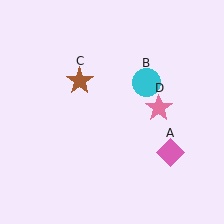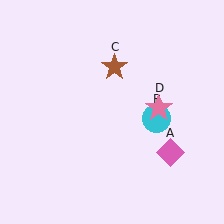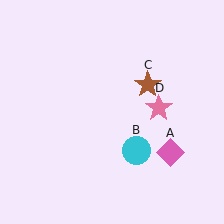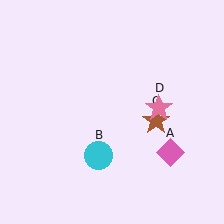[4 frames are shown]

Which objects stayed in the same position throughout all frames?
Pink diamond (object A) and pink star (object D) remained stationary.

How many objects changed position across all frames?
2 objects changed position: cyan circle (object B), brown star (object C).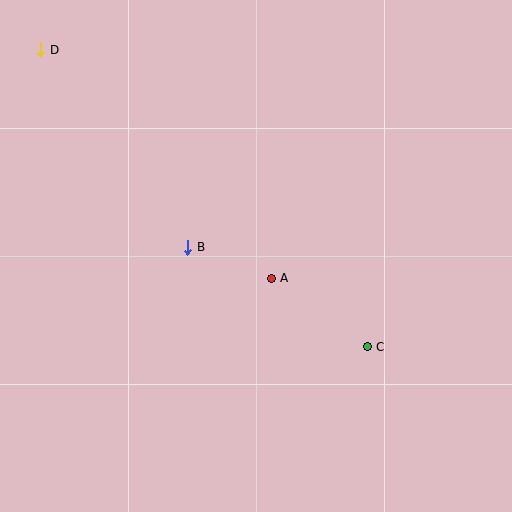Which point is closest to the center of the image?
Point A at (271, 278) is closest to the center.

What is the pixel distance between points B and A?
The distance between B and A is 89 pixels.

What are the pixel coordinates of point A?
Point A is at (271, 278).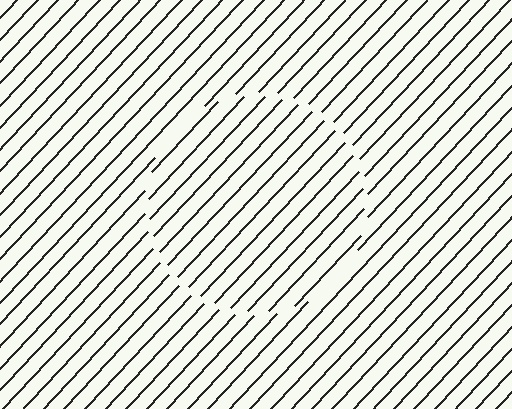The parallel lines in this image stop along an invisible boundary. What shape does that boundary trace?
An illusory circle. The interior of the shape contains the same grating, shifted by half a period — the contour is defined by the phase discontinuity where line-ends from the inner and outer gratings abut.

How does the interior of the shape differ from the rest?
The interior of the shape contains the same grating, shifted by half a period — the contour is defined by the phase discontinuity where line-ends from the inner and outer gratings abut.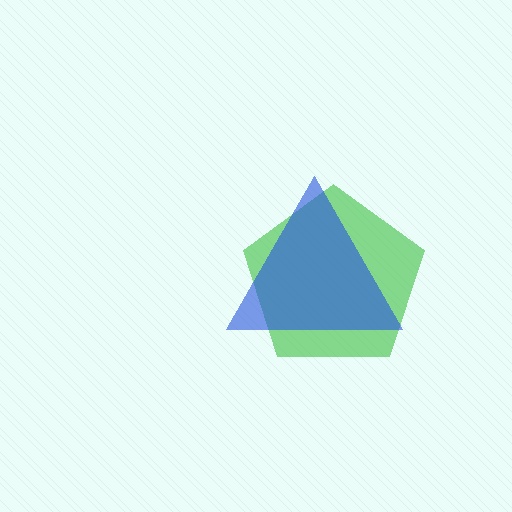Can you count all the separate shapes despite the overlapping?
Yes, there are 2 separate shapes.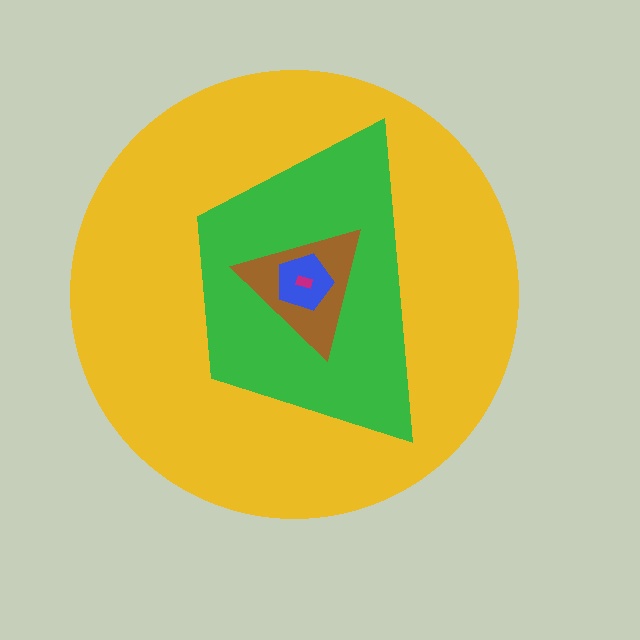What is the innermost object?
The magenta rectangle.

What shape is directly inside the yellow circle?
The green trapezoid.